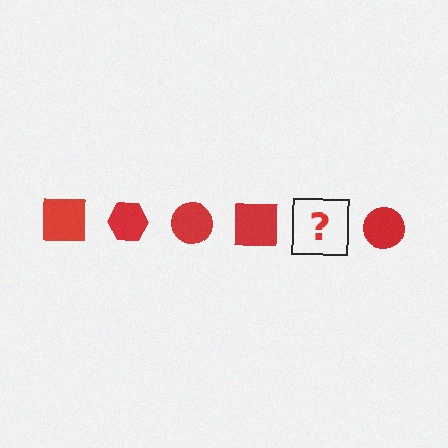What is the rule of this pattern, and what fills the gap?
The rule is that the pattern cycles through square, hexagon, circle shapes in red. The gap should be filled with a red hexagon.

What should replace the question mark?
The question mark should be replaced with a red hexagon.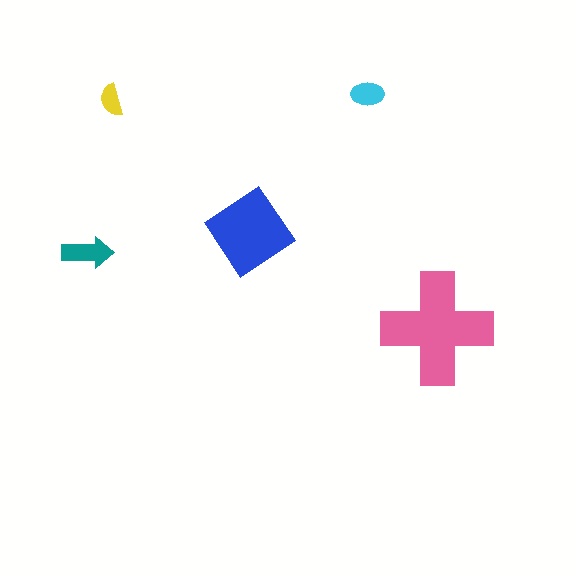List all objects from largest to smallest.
The pink cross, the blue diamond, the teal arrow, the cyan ellipse, the yellow semicircle.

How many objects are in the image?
There are 5 objects in the image.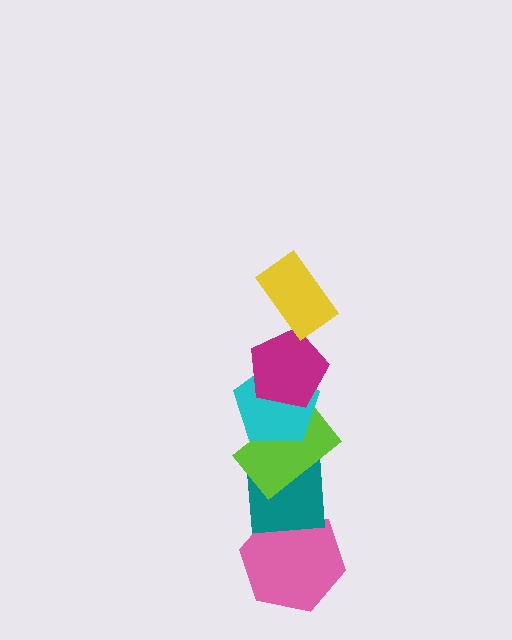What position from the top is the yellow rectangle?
The yellow rectangle is 1st from the top.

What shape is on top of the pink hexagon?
The teal square is on top of the pink hexagon.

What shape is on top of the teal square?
The lime rectangle is on top of the teal square.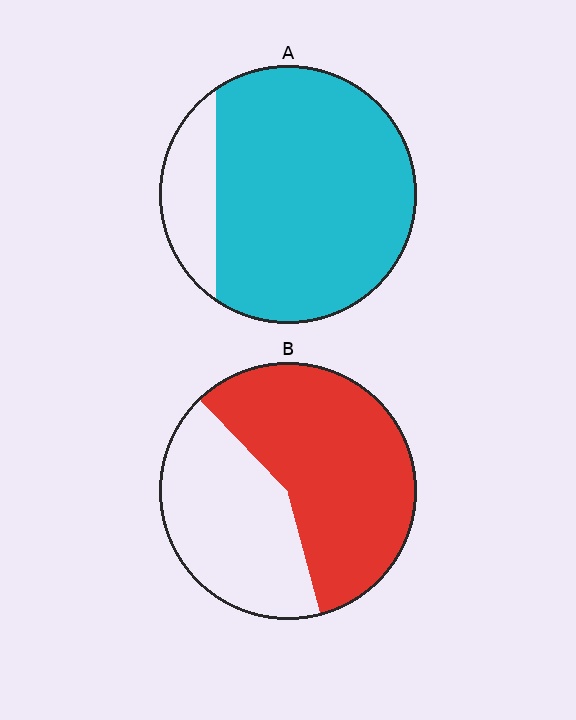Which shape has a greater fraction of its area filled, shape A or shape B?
Shape A.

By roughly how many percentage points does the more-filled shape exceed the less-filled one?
By roughly 25 percentage points (A over B).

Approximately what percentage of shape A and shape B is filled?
A is approximately 85% and B is approximately 60%.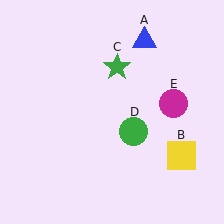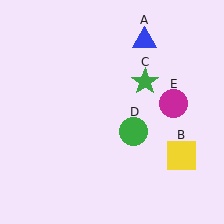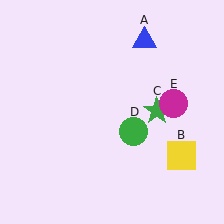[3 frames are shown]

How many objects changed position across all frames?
1 object changed position: green star (object C).